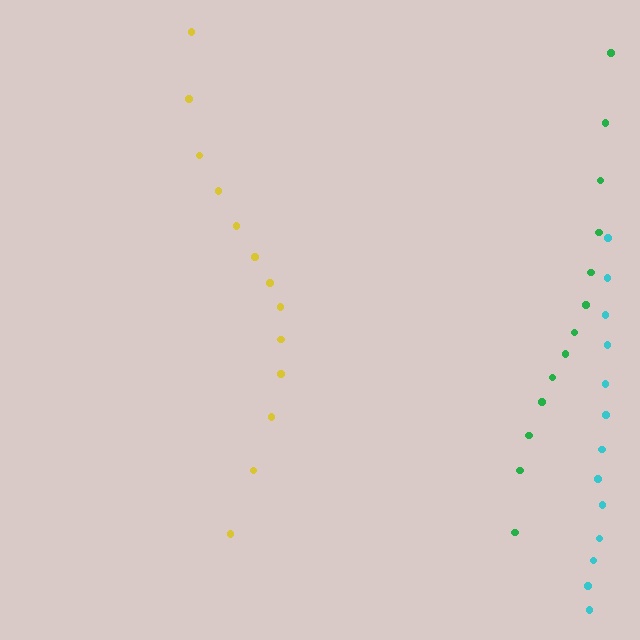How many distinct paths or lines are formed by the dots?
There are 3 distinct paths.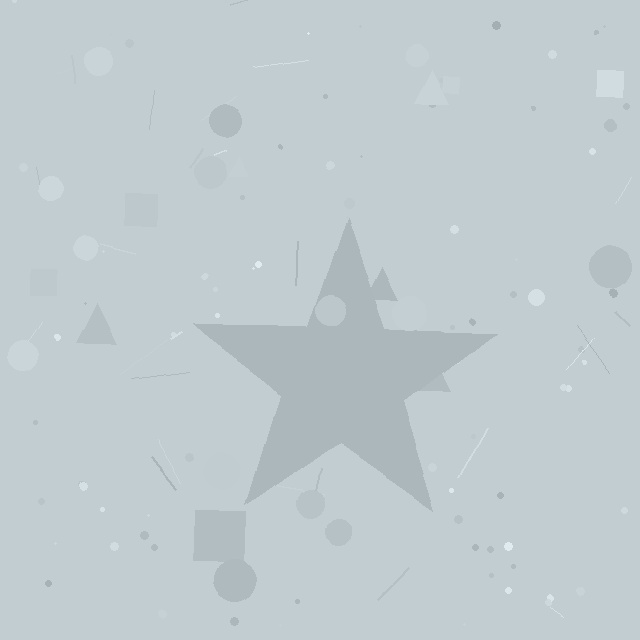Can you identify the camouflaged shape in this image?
The camouflaged shape is a star.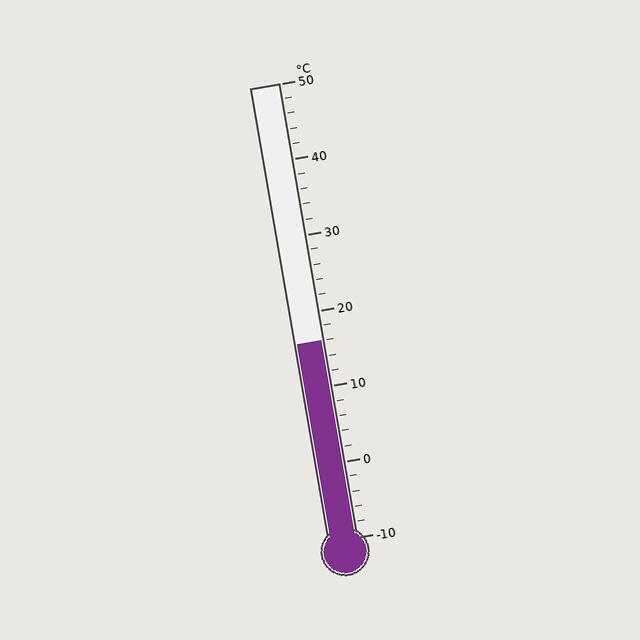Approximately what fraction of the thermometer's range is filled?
The thermometer is filled to approximately 45% of its range.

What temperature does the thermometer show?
The thermometer shows approximately 16°C.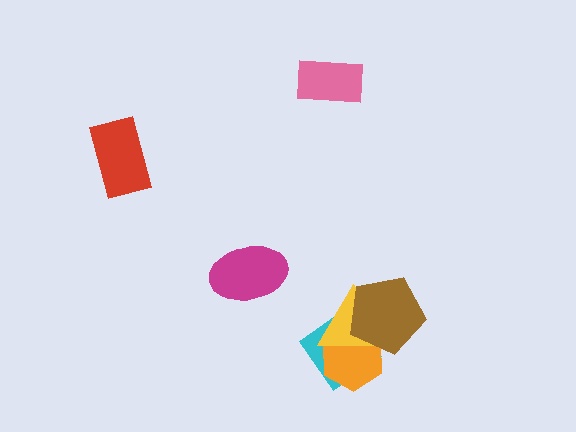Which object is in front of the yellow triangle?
The brown pentagon is in front of the yellow triangle.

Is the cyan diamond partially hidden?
Yes, it is partially covered by another shape.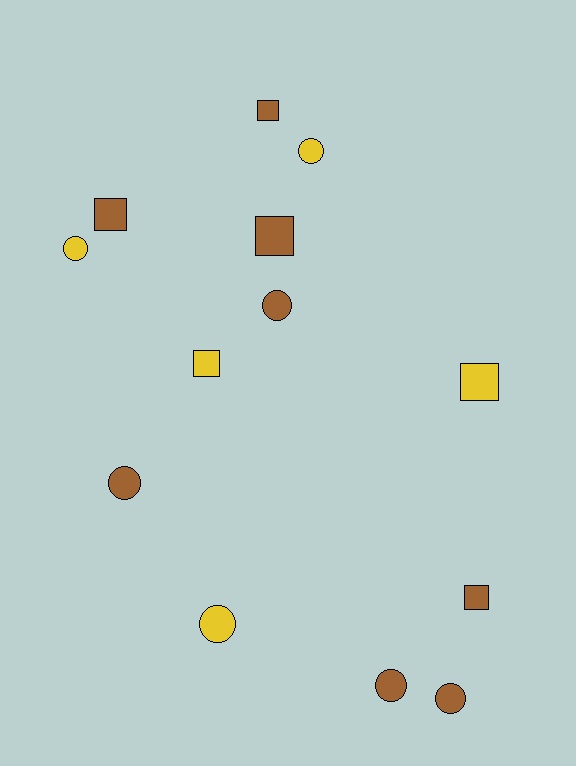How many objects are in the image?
There are 13 objects.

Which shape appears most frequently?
Circle, with 7 objects.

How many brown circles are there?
There are 4 brown circles.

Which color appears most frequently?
Brown, with 8 objects.